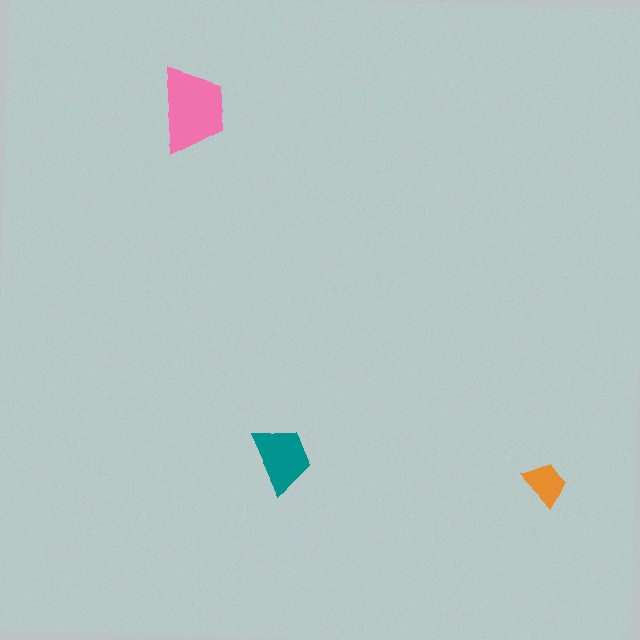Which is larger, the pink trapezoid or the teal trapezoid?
The pink one.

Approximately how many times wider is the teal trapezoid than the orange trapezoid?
About 1.5 times wider.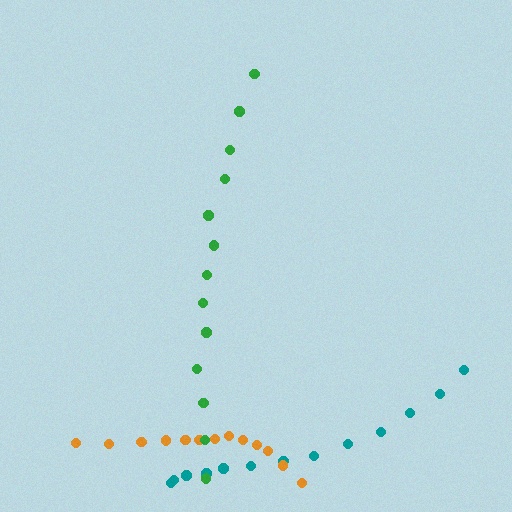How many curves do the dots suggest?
There are 3 distinct paths.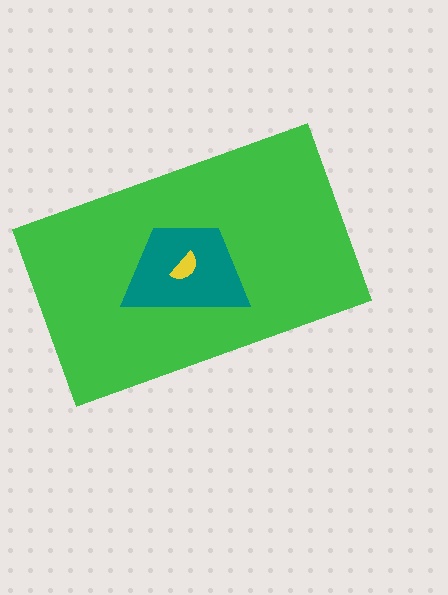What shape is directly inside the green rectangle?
The teal trapezoid.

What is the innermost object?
The yellow semicircle.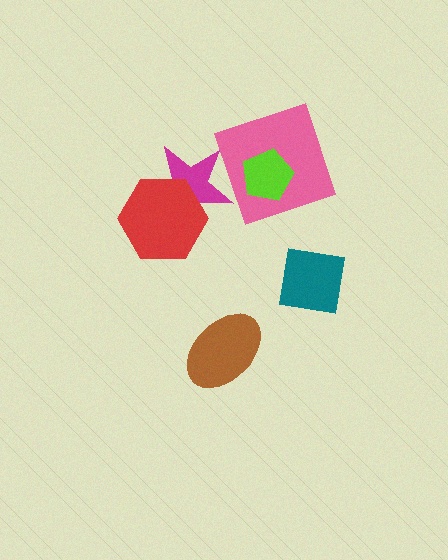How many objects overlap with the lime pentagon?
1 object overlaps with the lime pentagon.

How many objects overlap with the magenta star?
1 object overlaps with the magenta star.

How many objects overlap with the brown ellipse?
0 objects overlap with the brown ellipse.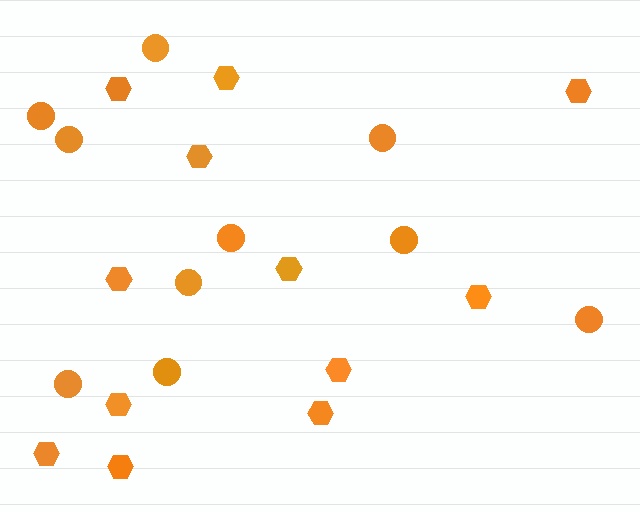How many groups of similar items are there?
There are 2 groups: one group of circles (10) and one group of hexagons (12).